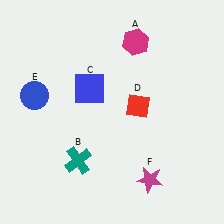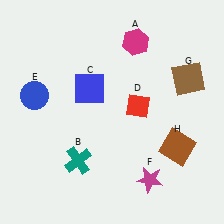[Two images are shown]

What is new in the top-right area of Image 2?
A brown square (G) was added in the top-right area of Image 2.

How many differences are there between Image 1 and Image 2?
There are 2 differences between the two images.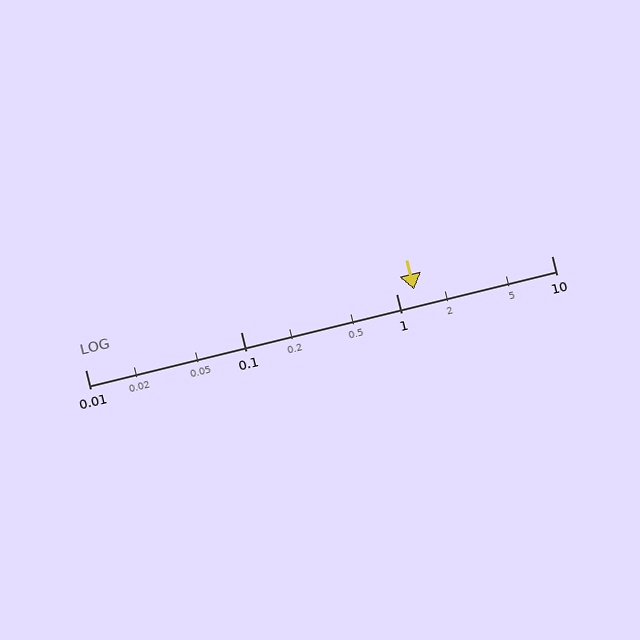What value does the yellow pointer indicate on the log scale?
The pointer indicates approximately 1.3.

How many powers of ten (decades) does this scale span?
The scale spans 3 decades, from 0.01 to 10.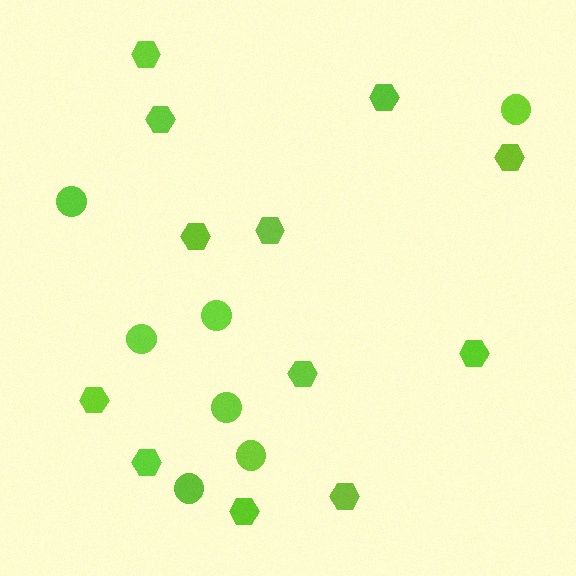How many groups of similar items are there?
There are 2 groups: one group of hexagons (12) and one group of circles (7).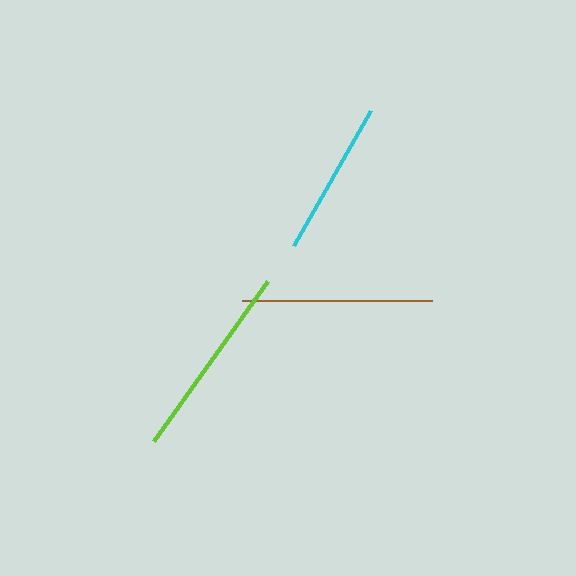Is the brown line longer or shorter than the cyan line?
The brown line is longer than the cyan line.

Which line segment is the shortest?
The cyan line is the shortest at approximately 156 pixels.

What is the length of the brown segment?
The brown segment is approximately 190 pixels long.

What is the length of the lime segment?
The lime segment is approximately 196 pixels long.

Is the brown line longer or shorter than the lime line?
The lime line is longer than the brown line.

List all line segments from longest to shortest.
From longest to shortest: lime, brown, cyan.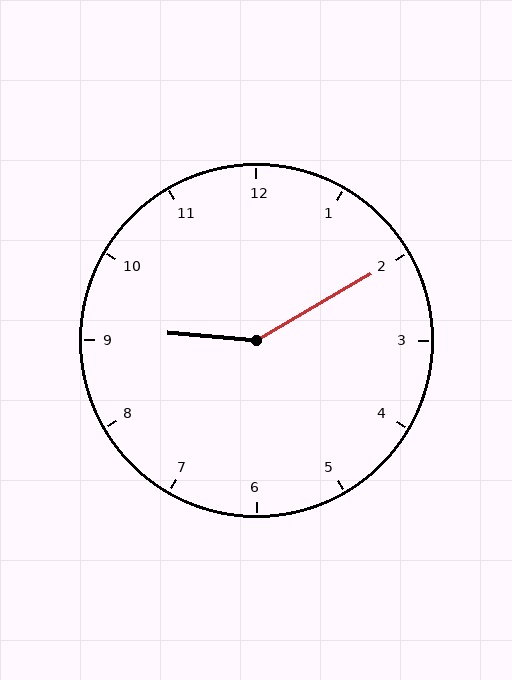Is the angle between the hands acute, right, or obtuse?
It is obtuse.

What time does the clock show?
9:10.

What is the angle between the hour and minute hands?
Approximately 145 degrees.